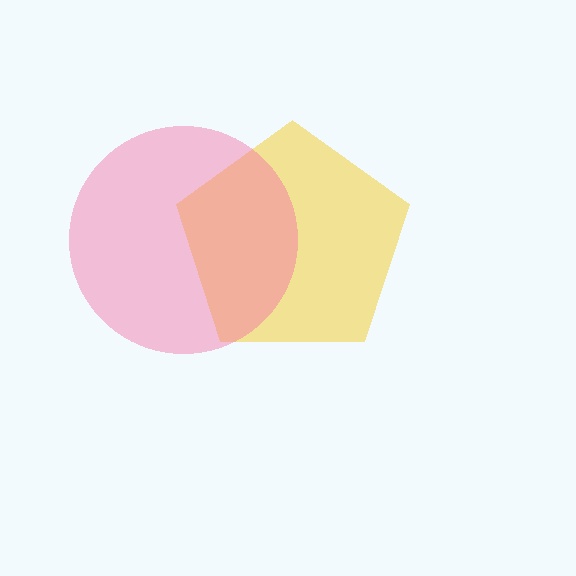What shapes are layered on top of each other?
The layered shapes are: a yellow pentagon, a pink circle.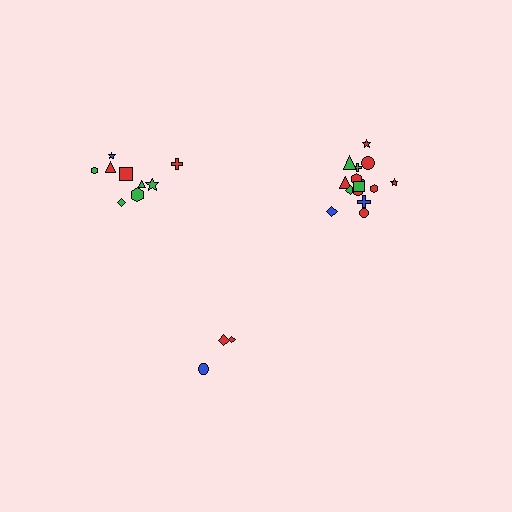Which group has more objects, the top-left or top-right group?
The top-right group.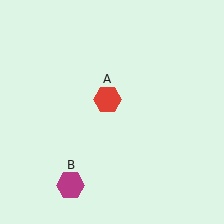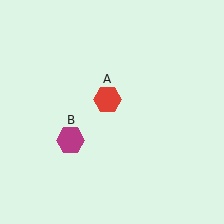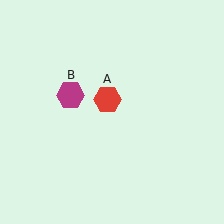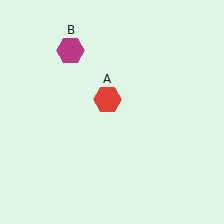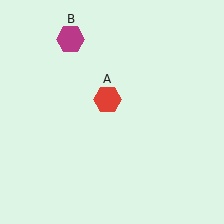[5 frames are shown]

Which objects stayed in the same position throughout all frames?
Red hexagon (object A) remained stationary.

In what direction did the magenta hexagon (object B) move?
The magenta hexagon (object B) moved up.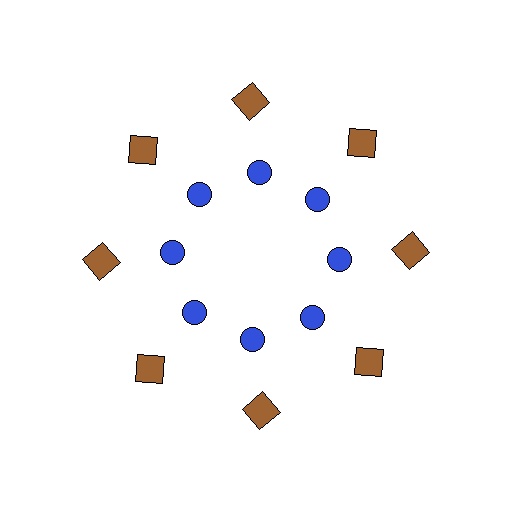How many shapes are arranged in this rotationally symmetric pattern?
There are 16 shapes, arranged in 8 groups of 2.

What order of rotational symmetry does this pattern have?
This pattern has 8-fold rotational symmetry.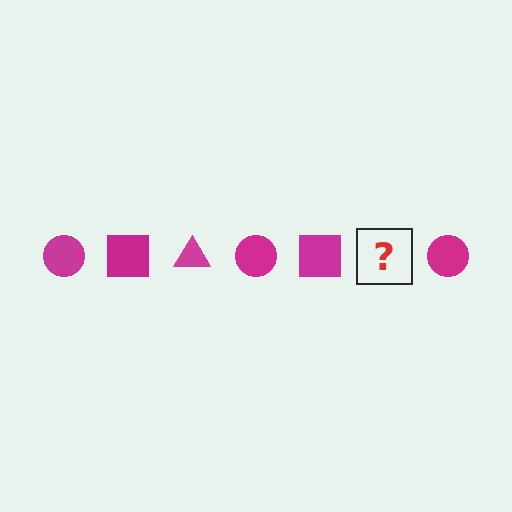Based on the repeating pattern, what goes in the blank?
The blank should be a magenta triangle.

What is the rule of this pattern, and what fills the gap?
The rule is that the pattern cycles through circle, square, triangle shapes in magenta. The gap should be filled with a magenta triangle.